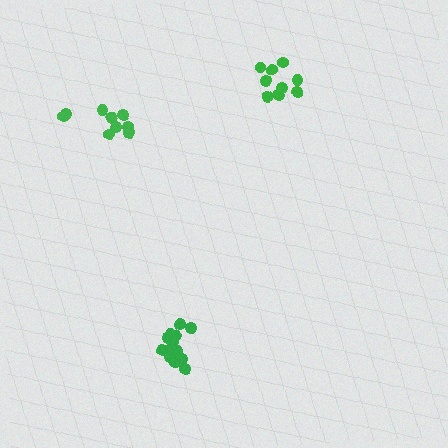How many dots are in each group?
Group 1: 14 dots, Group 2: 9 dots, Group 3: 9 dots (32 total).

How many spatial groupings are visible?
There are 3 spatial groupings.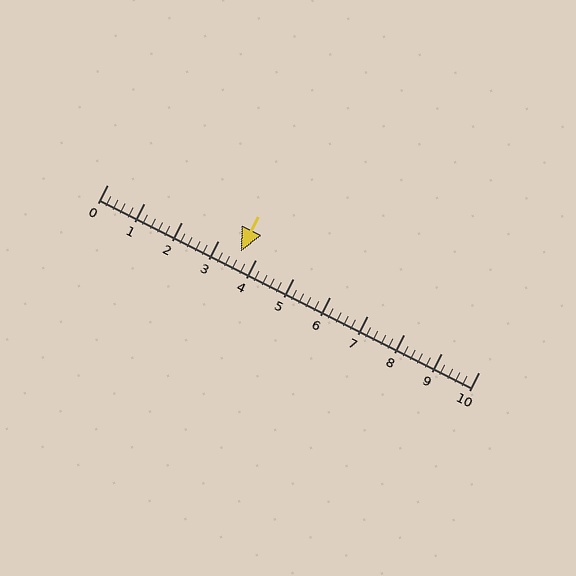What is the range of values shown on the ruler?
The ruler shows values from 0 to 10.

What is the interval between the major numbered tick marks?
The major tick marks are spaced 1 units apart.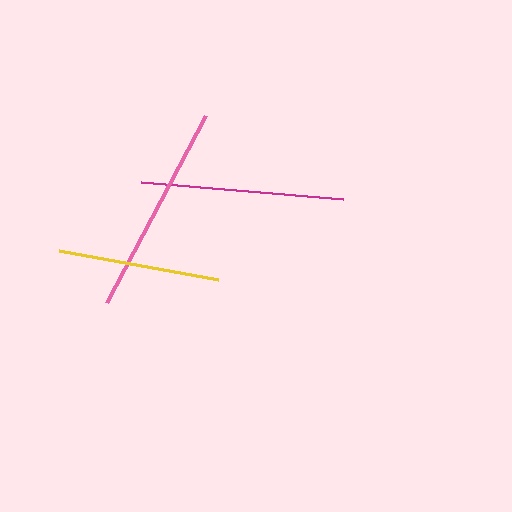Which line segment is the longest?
The pink line is the longest at approximately 212 pixels.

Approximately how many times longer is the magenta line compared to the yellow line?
The magenta line is approximately 1.3 times the length of the yellow line.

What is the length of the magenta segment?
The magenta segment is approximately 203 pixels long.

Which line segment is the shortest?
The yellow line is the shortest at approximately 162 pixels.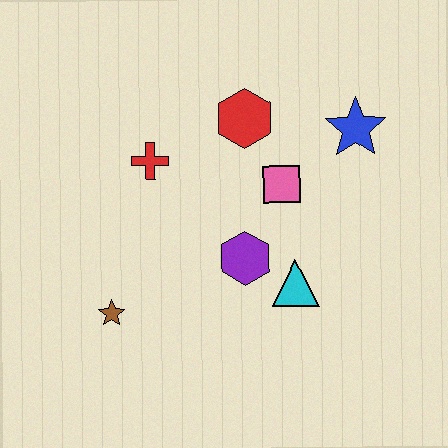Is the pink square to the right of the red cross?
Yes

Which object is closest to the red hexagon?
The pink square is closest to the red hexagon.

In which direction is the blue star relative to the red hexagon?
The blue star is to the right of the red hexagon.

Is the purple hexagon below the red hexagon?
Yes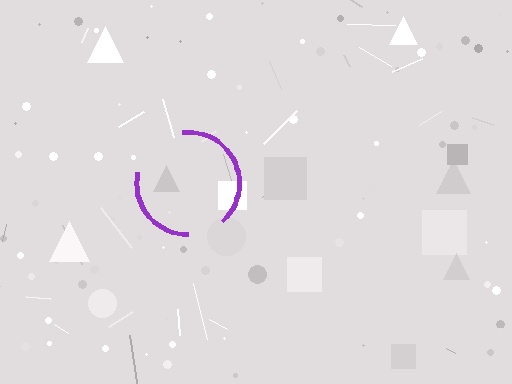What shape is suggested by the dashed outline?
The dashed outline suggests a circle.